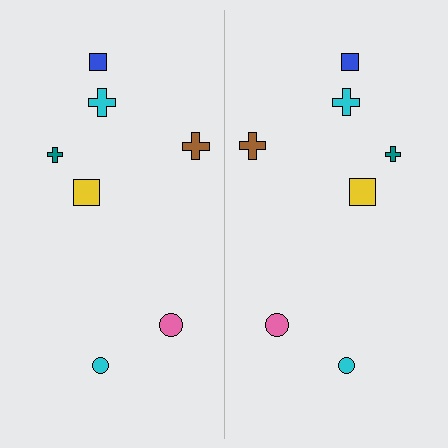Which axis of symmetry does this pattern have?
The pattern has a vertical axis of symmetry running through the center of the image.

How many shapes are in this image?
There are 14 shapes in this image.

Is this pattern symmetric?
Yes, this pattern has bilateral (reflection) symmetry.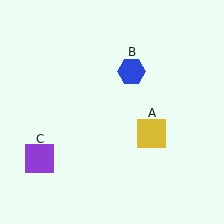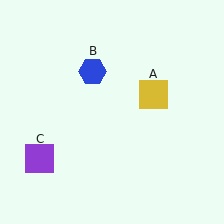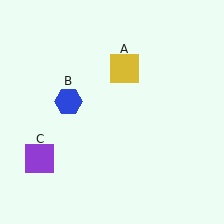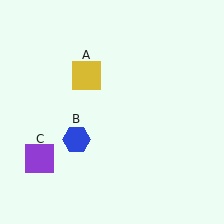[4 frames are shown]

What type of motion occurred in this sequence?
The yellow square (object A), blue hexagon (object B) rotated counterclockwise around the center of the scene.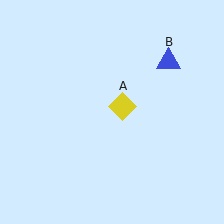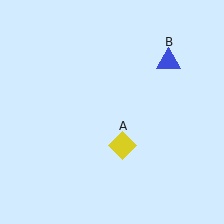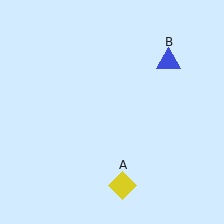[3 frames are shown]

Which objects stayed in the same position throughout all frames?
Blue triangle (object B) remained stationary.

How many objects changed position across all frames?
1 object changed position: yellow diamond (object A).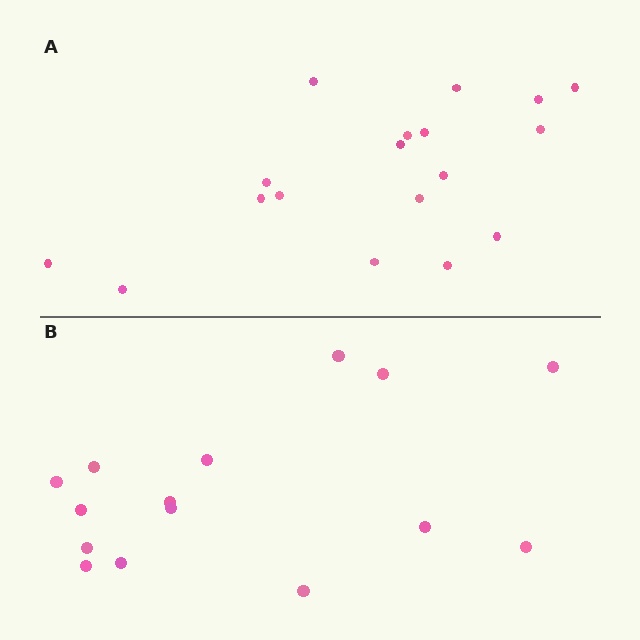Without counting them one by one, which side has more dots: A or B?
Region A (the top region) has more dots.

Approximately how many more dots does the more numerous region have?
Region A has just a few more — roughly 2 or 3 more dots than region B.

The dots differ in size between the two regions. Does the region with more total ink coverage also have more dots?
No. Region B has more total ink coverage because its dots are larger, but region A actually contains more individual dots. Total area can be misleading — the number of items is what matters here.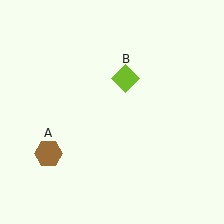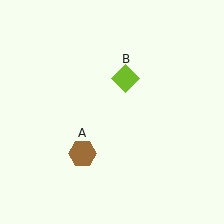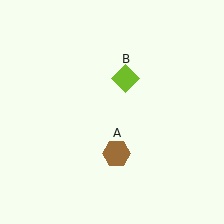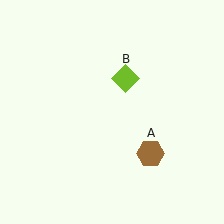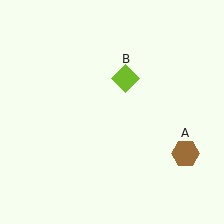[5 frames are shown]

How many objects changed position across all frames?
1 object changed position: brown hexagon (object A).